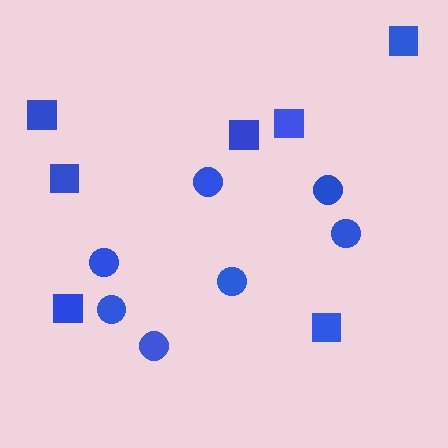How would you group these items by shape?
There are 2 groups: one group of squares (7) and one group of circles (7).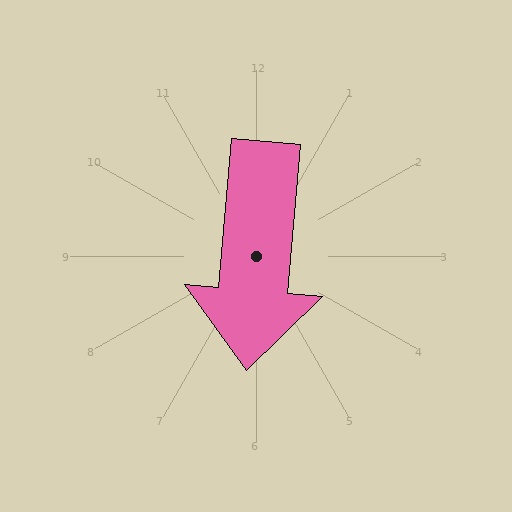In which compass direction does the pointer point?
South.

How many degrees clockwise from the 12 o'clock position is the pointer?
Approximately 185 degrees.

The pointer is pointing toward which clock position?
Roughly 6 o'clock.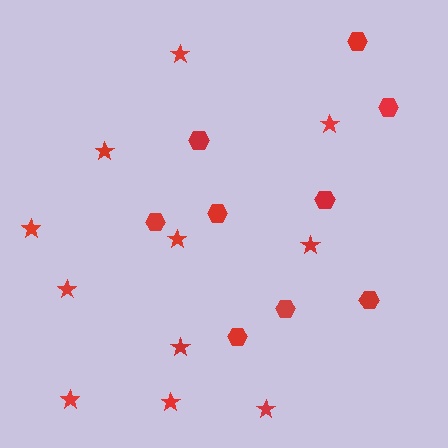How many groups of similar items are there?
There are 2 groups: one group of hexagons (9) and one group of stars (11).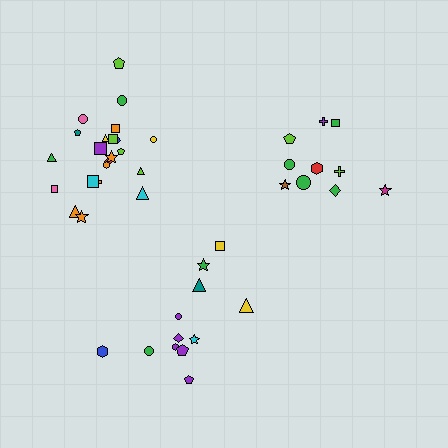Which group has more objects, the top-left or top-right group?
The top-left group.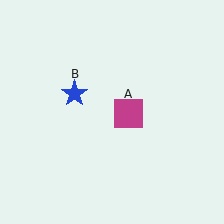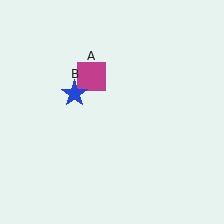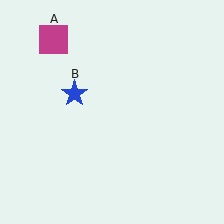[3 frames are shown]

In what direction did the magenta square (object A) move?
The magenta square (object A) moved up and to the left.